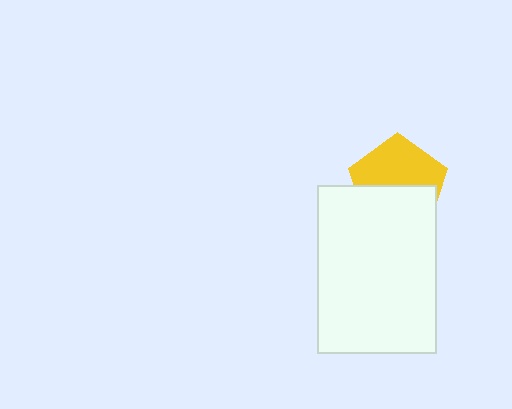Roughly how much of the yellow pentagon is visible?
About half of it is visible (roughly 52%).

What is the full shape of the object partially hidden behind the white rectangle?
The partially hidden object is a yellow pentagon.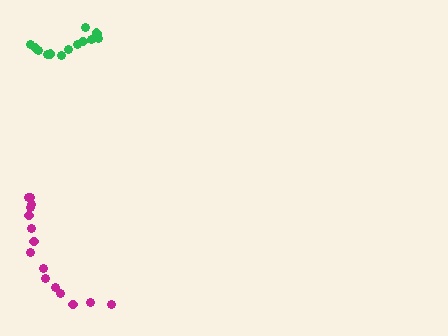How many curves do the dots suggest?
There are 2 distinct paths.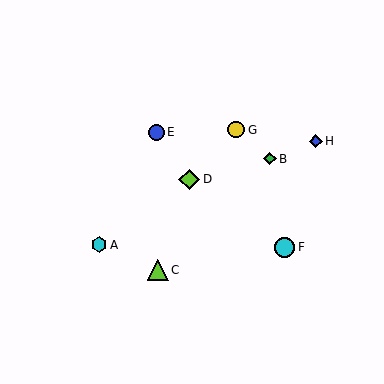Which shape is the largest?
The lime diamond (labeled D) is the largest.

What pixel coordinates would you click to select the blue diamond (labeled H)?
Click at (316, 141) to select the blue diamond H.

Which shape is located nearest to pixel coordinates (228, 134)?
The yellow circle (labeled G) at (236, 130) is nearest to that location.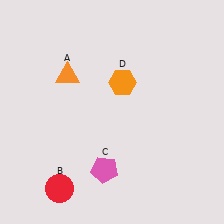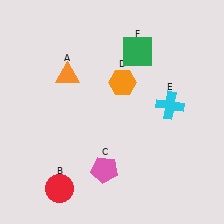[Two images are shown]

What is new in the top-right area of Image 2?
A green square (F) was added in the top-right area of Image 2.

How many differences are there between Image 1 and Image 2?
There are 2 differences between the two images.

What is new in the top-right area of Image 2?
A cyan cross (E) was added in the top-right area of Image 2.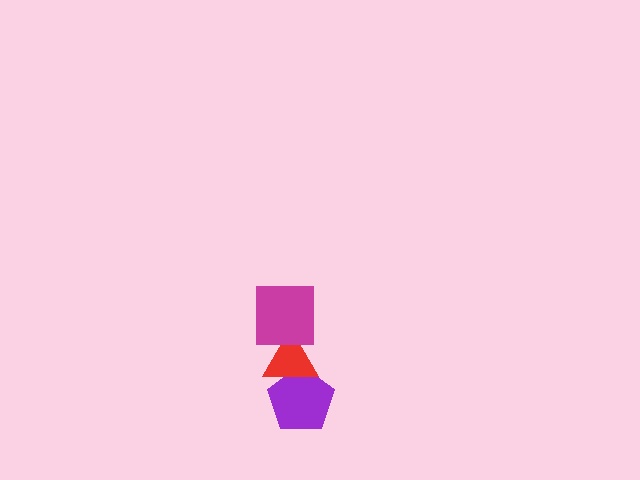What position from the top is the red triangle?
The red triangle is 2nd from the top.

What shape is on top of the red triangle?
The magenta square is on top of the red triangle.